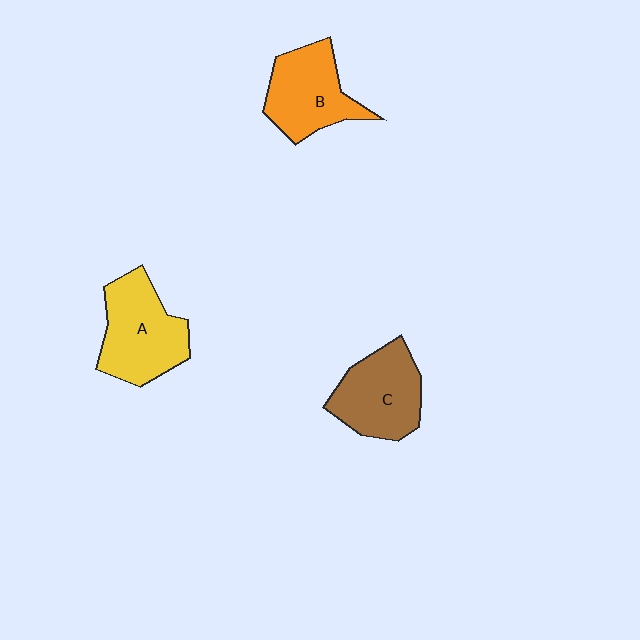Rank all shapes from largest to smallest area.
From largest to smallest: A (yellow), C (brown), B (orange).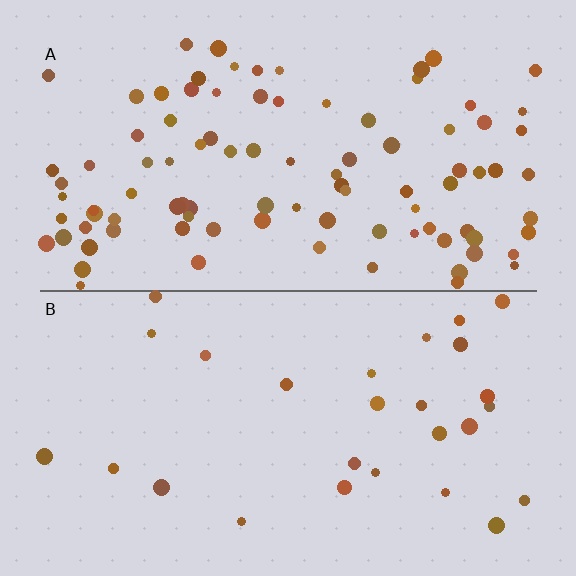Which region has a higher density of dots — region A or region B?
A (the top).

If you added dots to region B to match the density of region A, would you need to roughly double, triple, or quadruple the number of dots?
Approximately triple.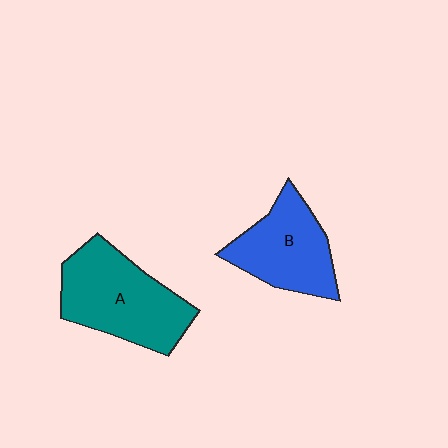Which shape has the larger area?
Shape A (teal).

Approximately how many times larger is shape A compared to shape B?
Approximately 1.3 times.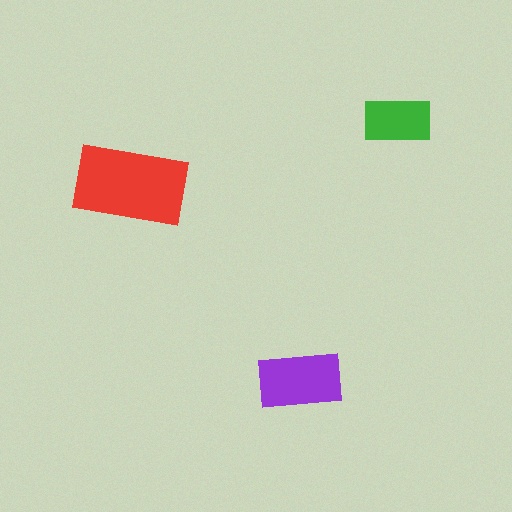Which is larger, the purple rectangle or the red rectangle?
The red one.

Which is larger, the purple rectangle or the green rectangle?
The purple one.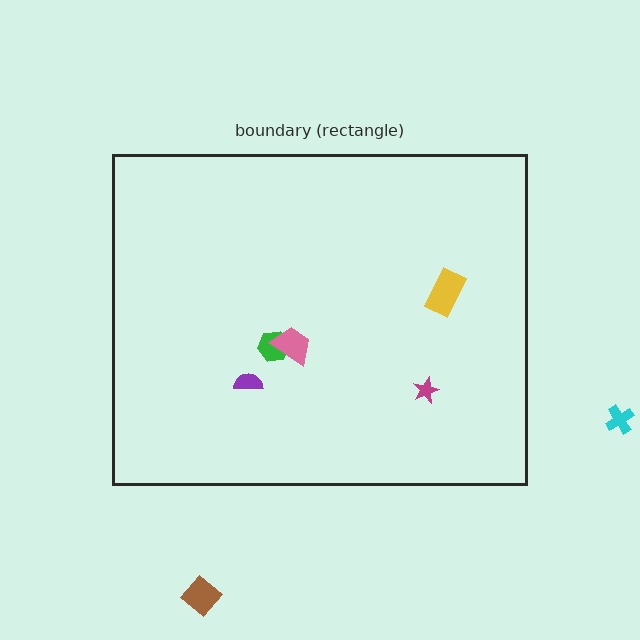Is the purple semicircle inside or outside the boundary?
Inside.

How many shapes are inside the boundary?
5 inside, 2 outside.